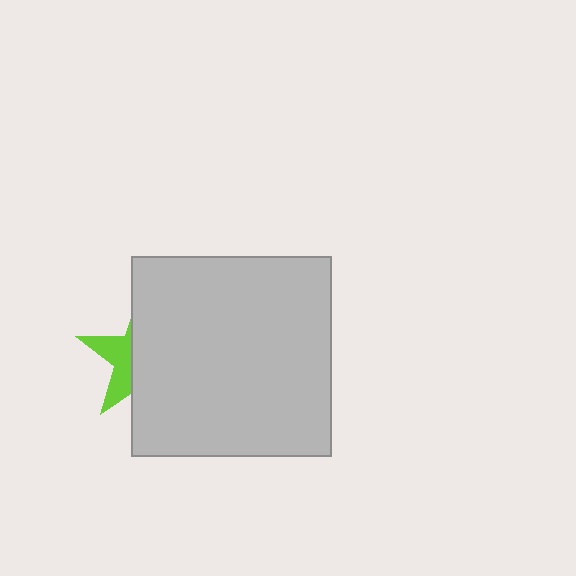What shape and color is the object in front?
The object in front is a light gray square.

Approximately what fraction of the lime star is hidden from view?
Roughly 65% of the lime star is hidden behind the light gray square.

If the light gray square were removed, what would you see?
You would see the complete lime star.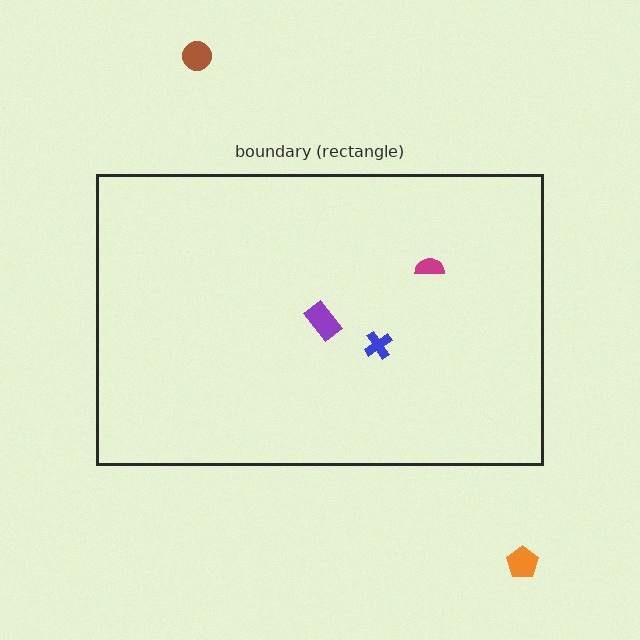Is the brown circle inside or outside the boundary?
Outside.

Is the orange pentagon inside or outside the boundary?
Outside.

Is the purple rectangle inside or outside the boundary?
Inside.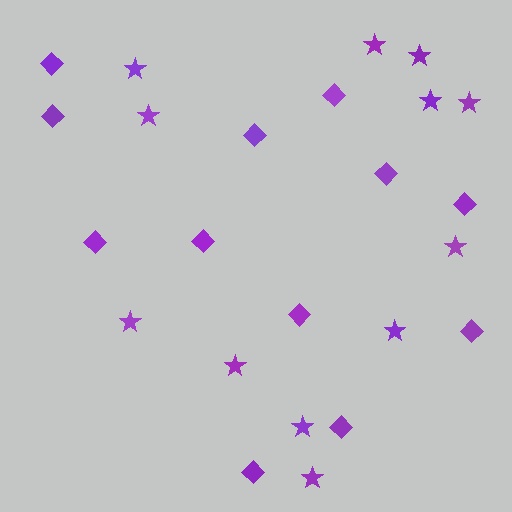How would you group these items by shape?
There are 2 groups: one group of diamonds (12) and one group of stars (12).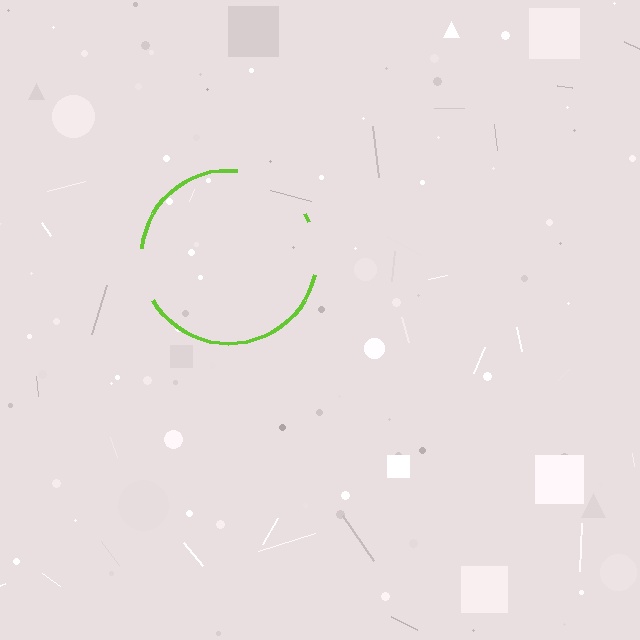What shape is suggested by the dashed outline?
The dashed outline suggests a circle.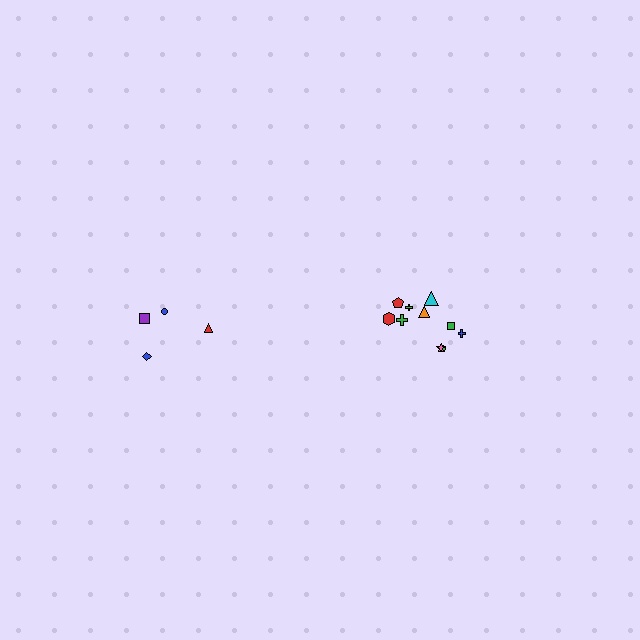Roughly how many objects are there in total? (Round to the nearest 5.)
Roughly 15 objects in total.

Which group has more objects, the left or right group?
The right group.